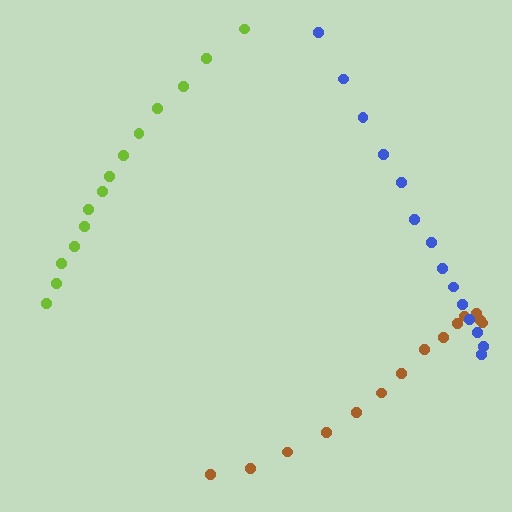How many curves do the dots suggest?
There are 3 distinct paths.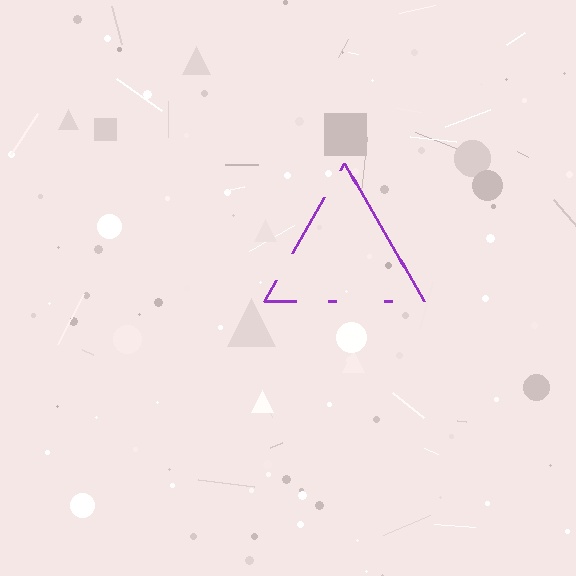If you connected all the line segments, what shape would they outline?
They would outline a triangle.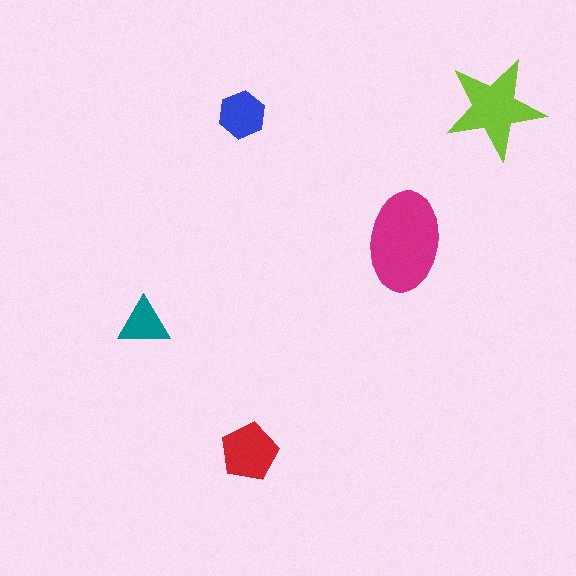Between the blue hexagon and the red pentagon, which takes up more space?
The red pentagon.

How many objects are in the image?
There are 5 objects in the image.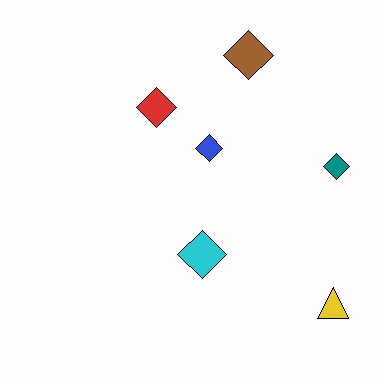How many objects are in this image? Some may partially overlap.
There are 6 objects.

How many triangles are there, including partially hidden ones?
There is 1 triangle.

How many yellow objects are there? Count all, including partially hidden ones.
There is 1 yellow object.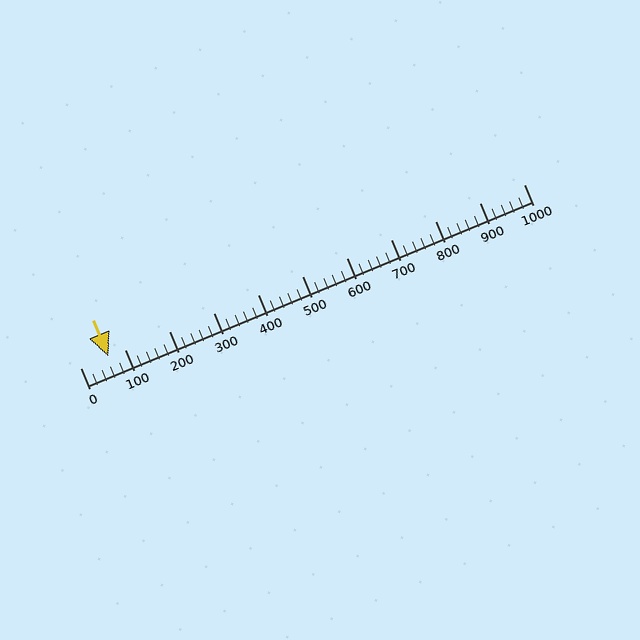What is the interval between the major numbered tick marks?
The major tick marks are spaced 100 units apart.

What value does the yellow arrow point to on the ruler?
The yellow arrow points to approximately 64.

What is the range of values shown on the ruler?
The ruler shows values from 0 to 1000.